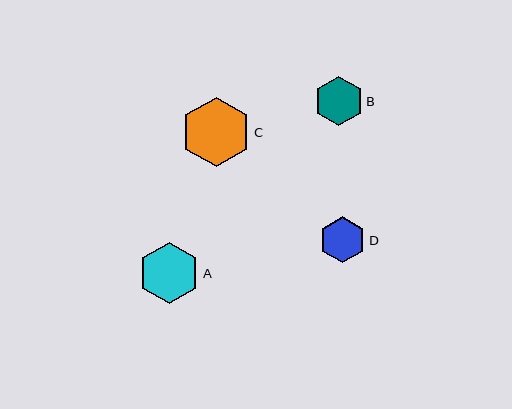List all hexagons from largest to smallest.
From largest to smallest: C, A, B, D.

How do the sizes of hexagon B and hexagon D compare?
Hexagon B and hexagon D are approximately the same size.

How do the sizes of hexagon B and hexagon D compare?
Hexagon B and hexagon D are approximately the same size.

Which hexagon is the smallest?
Hexagon D is the smallest with a size of approximately 46 pixels.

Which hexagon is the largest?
Hexagon C is the largest with a size of approximately 70 pixels.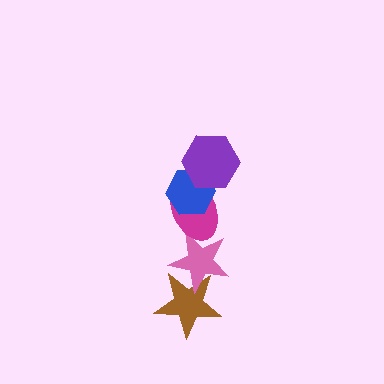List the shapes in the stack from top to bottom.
From top to bottom: the purple hexagon, the blue hexagon, the magenta ellipse, the pink star, the brown star.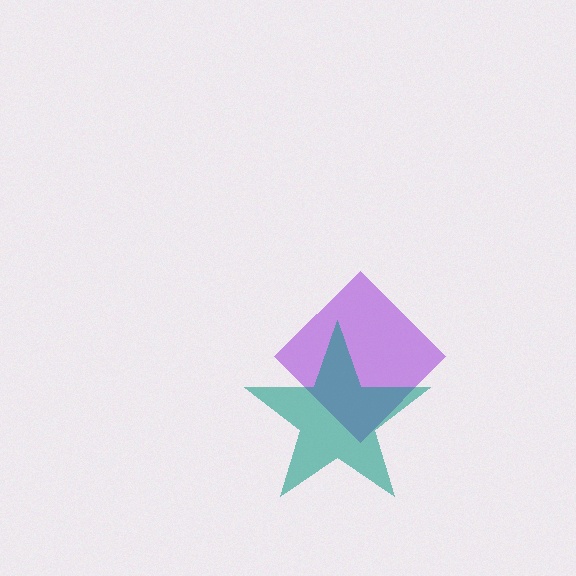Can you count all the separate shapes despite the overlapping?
Yes, there are 2 separate shapes.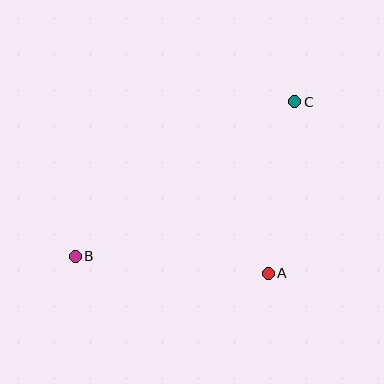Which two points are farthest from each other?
Points B and C are farthest from each other.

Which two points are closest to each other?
Points A and C are closest to each other.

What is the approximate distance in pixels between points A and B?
The distance between A and B is approximately 194 pixels.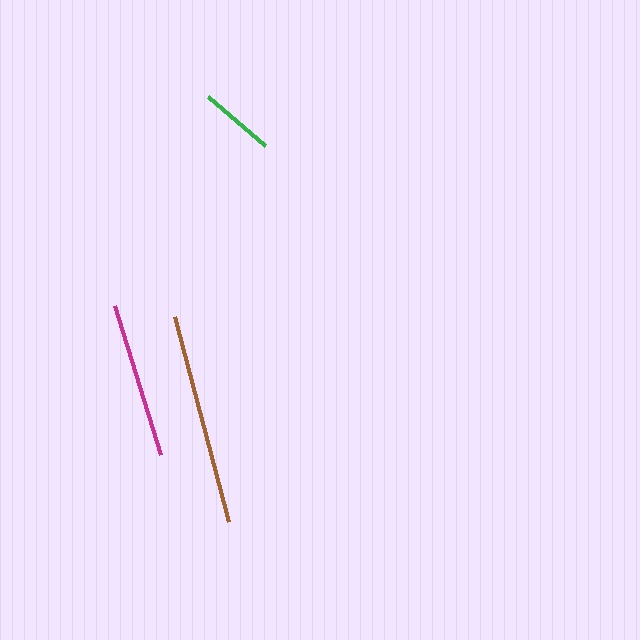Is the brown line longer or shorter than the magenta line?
The brown line is longer than the magenta line.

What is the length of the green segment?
The green segment is approximately 76 pixels long.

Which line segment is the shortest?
The green line is the shortest at approximately 76 pixels.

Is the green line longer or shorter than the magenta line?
The magenta line is longer than the green line.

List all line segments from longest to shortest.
From longest to shortest: brown, magenta, green.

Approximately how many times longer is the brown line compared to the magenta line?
The brown line is approximately 1.4 times the length of the magenta line.